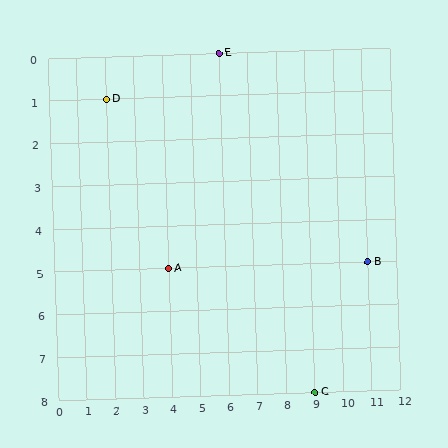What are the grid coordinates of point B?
Point B is at grid coordinates (11, 5).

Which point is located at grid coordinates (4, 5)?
Point A is at (4, 5).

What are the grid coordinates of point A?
Point A is at grid coordinates (4, 5).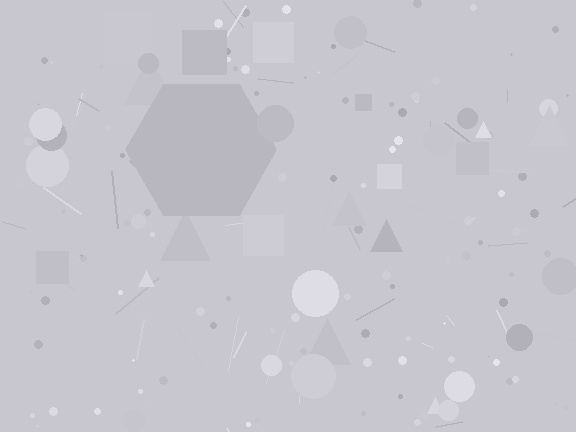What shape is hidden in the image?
A hexagon is hidden in the image.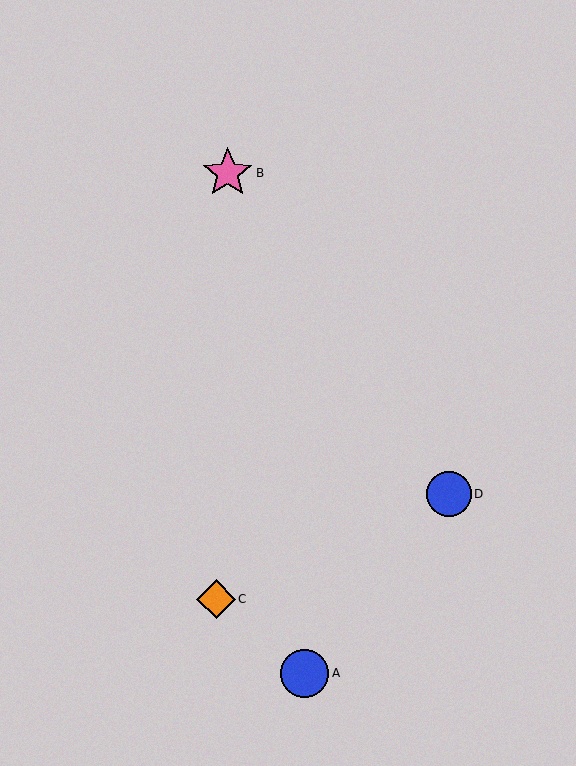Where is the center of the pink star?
The center of the pink star is at (228, 173).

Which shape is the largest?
The pink star (labeled B) is the largest.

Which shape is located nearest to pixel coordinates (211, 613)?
The orange diamond (labeled C) at (216, 599) is nearest to that location.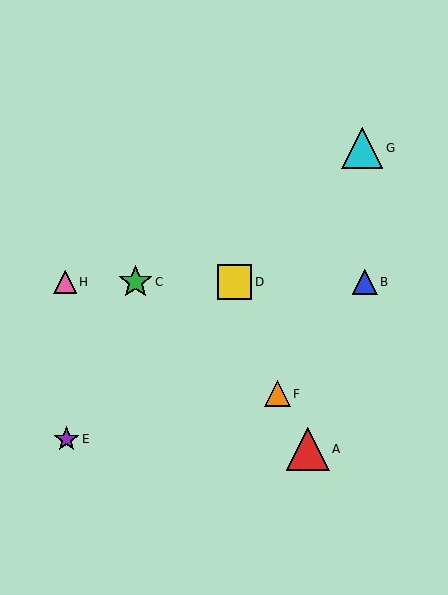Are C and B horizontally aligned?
Yes, both are at y≈282.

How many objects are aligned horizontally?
4 objects (B, C, D, H) are aligned horizontally.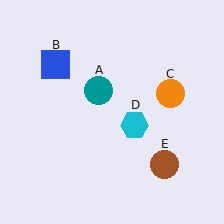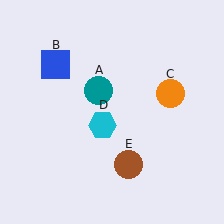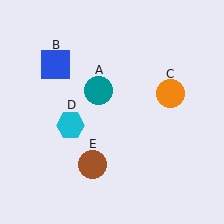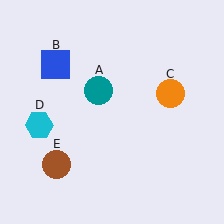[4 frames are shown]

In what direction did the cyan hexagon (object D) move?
The cyan hexagon (object D) moved left.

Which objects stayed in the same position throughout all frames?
Teal circle (object A) and blue square (object B) and orange circle (object C) remained stationary.